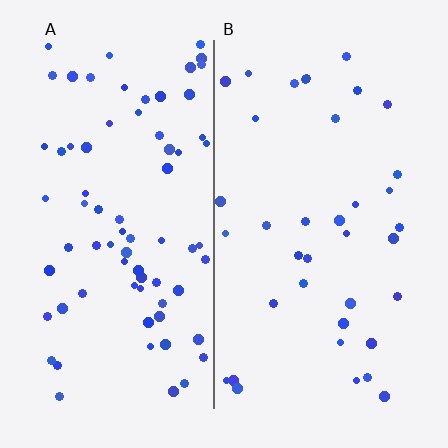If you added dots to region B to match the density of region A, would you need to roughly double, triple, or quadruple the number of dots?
Approximately double.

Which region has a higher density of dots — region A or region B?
A (the left).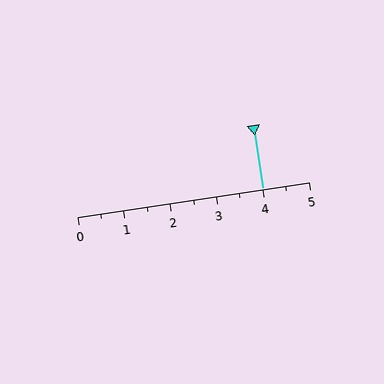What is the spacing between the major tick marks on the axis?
The major ticks are spaced 1 apart.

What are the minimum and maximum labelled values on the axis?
The axis runs from 0 to 5.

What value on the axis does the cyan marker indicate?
The marker indicates approximately 4.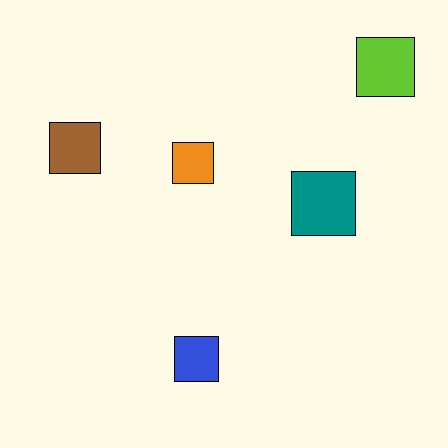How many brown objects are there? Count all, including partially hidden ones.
There is 1 brown object.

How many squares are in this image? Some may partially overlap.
There are 5 squares.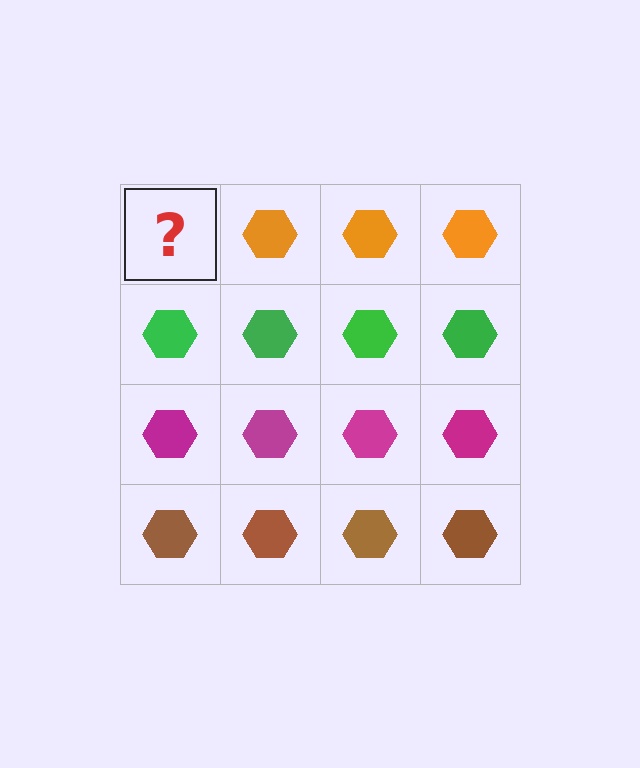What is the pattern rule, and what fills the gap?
The rule is that each row has a consistent color. The gap should be filled with an orange hexagon.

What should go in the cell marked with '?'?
The missing cell should contain an orange hexagon.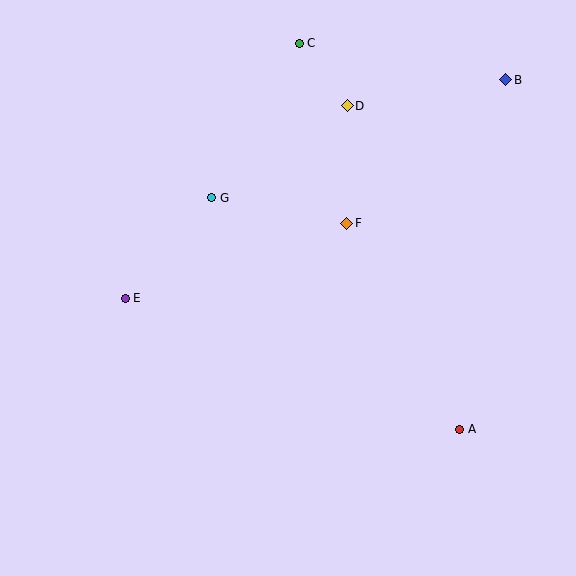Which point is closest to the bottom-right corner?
Point A is closest to the bottom-right corner.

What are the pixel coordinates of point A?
Point A is at (460, 429).